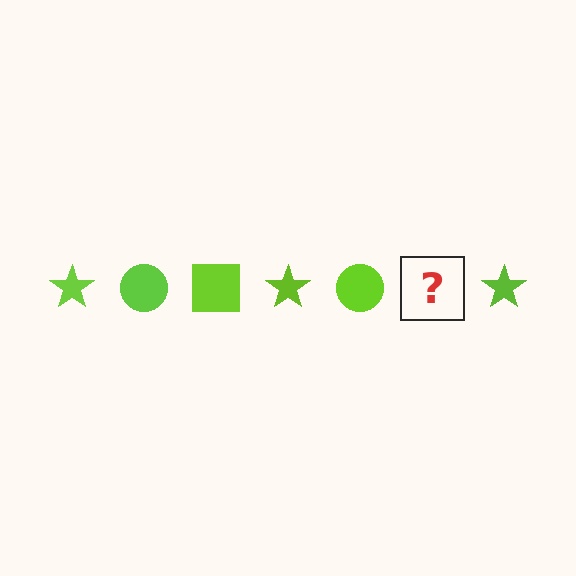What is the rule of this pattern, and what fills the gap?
The rule is that the pattern cycles through star, circle, square shapes in lime. The gap should be filled with a lime square.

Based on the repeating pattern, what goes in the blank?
The blank should be a lime square.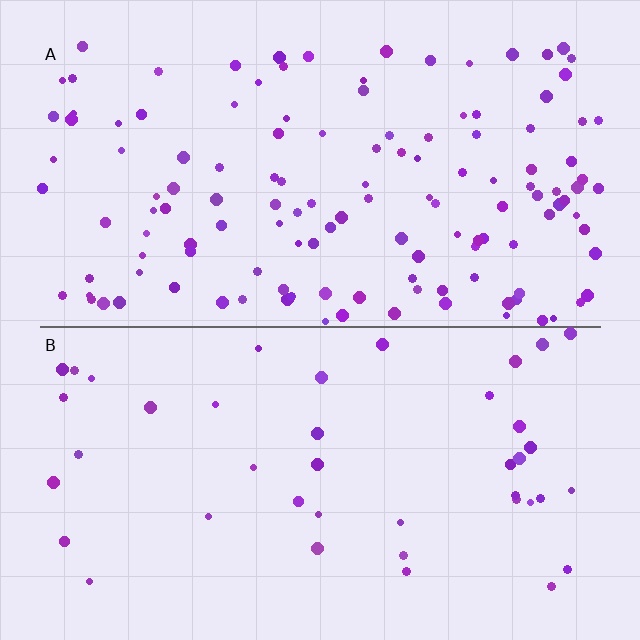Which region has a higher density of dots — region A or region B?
A (the top).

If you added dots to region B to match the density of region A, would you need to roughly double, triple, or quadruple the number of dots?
Approximately triple.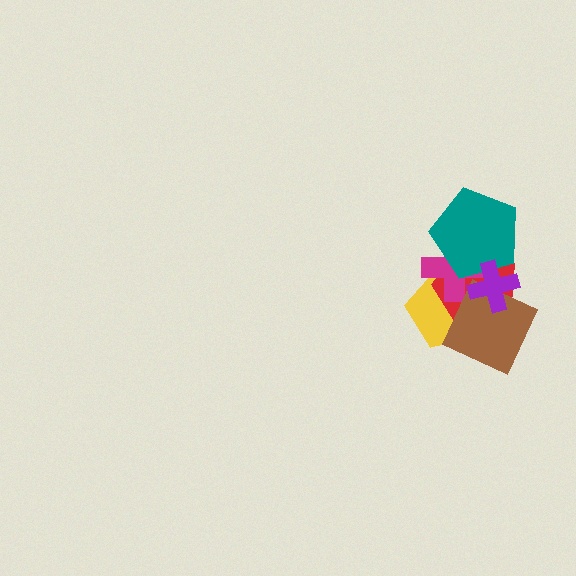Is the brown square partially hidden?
Yes, it is partially covered by another shape.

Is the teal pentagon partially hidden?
Yes, it is partially covered by another shape.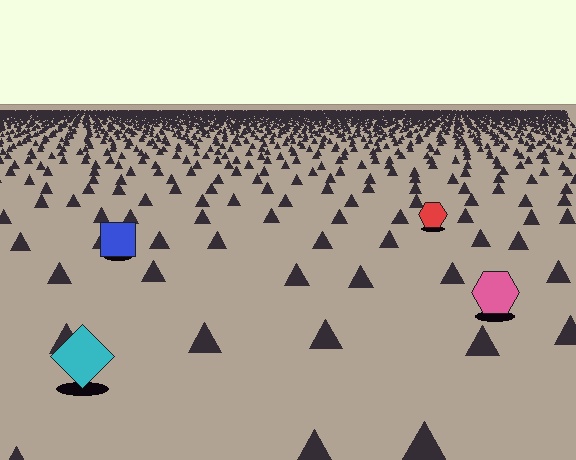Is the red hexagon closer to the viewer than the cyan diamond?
No. The cyan diamond is closer — you can tell from the texture gradient: the ground texture is coarser near it.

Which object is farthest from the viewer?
The red hexagon is farthest from the viewer. It appears smaller and the ground texture around it is denser.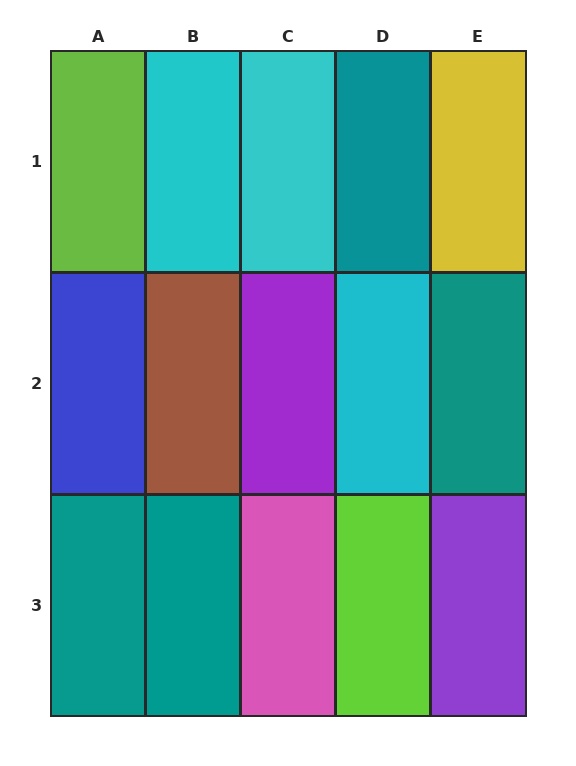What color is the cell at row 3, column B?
Teal.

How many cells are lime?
2 cells are lime.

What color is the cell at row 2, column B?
Brown.